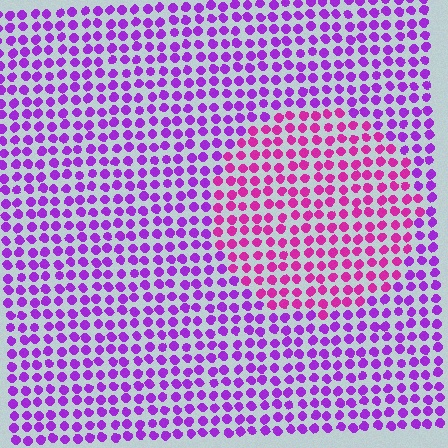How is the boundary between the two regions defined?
The boundary is defined purely by a slight shift in hue (about 34 degrees). Spacing, size, and orientation are identical on both sides.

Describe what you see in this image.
The image is filled with small purple elements in a uniform arrangement. A circle-shaped region is visible where the elements are tinted to a slightly different hue, forming a subtle color boundary.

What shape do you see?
I see a circle.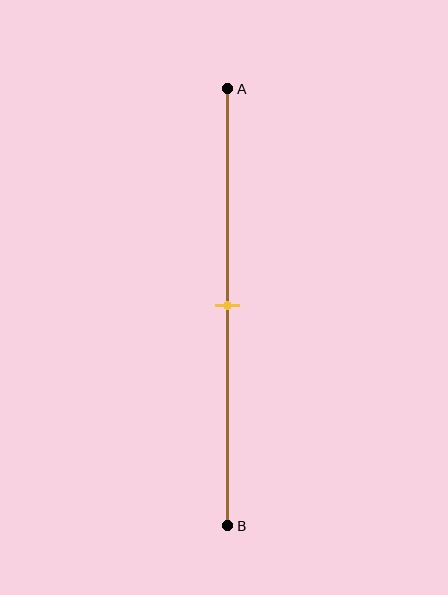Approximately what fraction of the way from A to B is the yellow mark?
The yellow mark is approximately 50% of the way from A to B.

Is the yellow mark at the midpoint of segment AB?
Yes, the mark is approximately at the midpoint.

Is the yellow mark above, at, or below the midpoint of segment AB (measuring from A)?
The yellow mark is approximately at the midpoint of segment AB.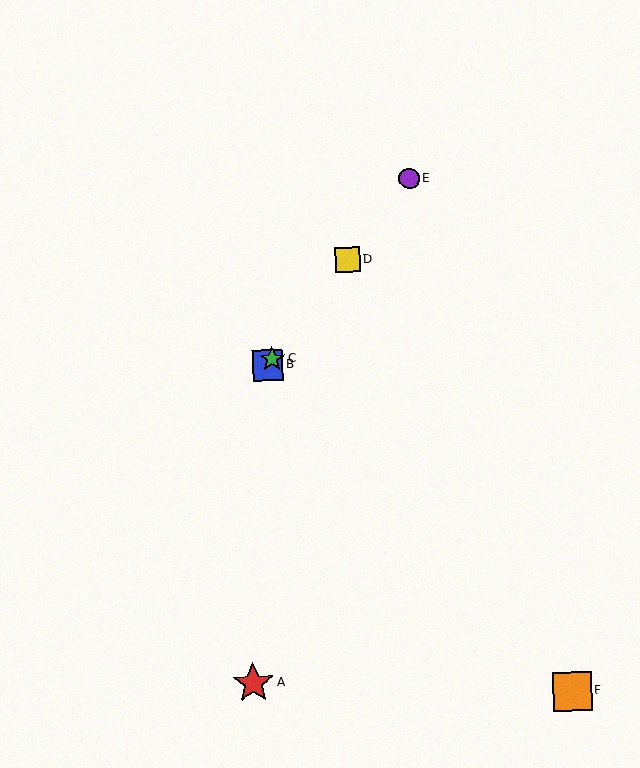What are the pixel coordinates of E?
Object E is at (409, 179).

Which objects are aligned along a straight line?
Objects B, C, D, E are aligned along a straight line.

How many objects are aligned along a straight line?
4 objects (B, C, D, E) are aligned along a straight line.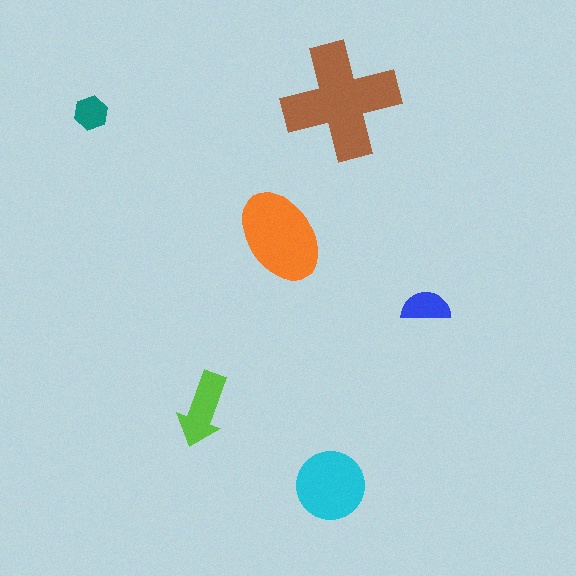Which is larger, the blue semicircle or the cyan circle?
The cyan circle.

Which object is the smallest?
The teal hexagon.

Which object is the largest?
The brown cross.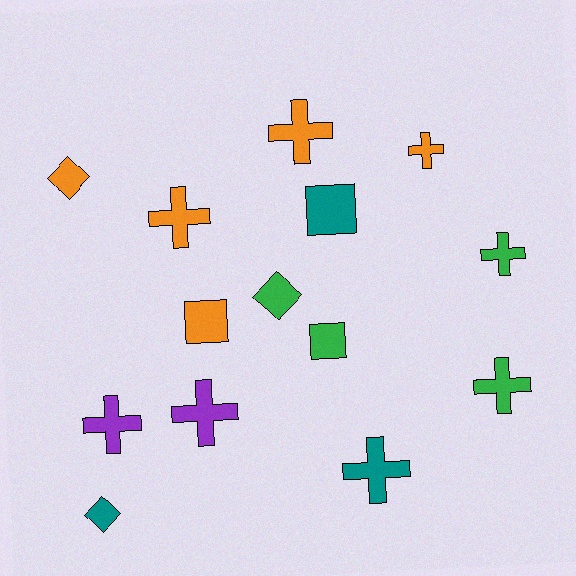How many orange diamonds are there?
There is 1 orange diamond.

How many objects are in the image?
There are 14 objects.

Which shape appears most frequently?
Cross, with 8 objects.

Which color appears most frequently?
Orange, with 5 objects.